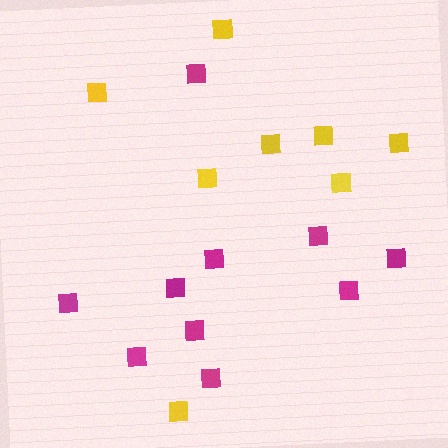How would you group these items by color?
There are 2 groups: one group of magenta squares (10) and one group of yellow squares (8).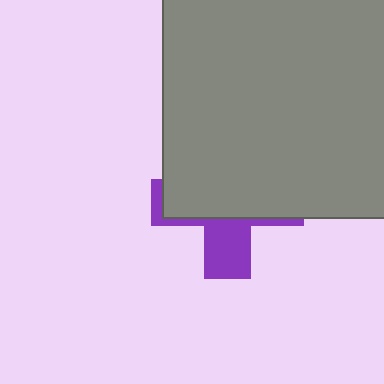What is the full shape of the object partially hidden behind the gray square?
The partially hidden object is a purple cross.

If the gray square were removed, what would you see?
You would see the complete purple cross.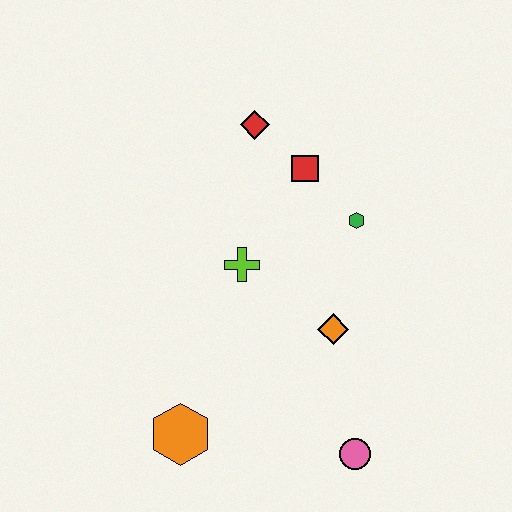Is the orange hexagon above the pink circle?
Yes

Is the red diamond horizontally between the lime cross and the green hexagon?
Yes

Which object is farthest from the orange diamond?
The red diamond is farthest from the orange diamond.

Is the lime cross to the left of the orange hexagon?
No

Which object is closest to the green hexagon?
The red square is closest to the green hexagon.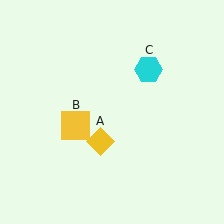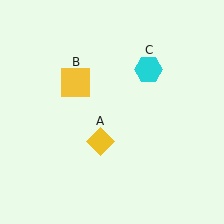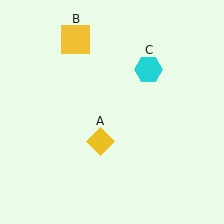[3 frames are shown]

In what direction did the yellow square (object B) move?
The yellow square (object B) moved up.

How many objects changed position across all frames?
1 object changed position: yellow square (object B).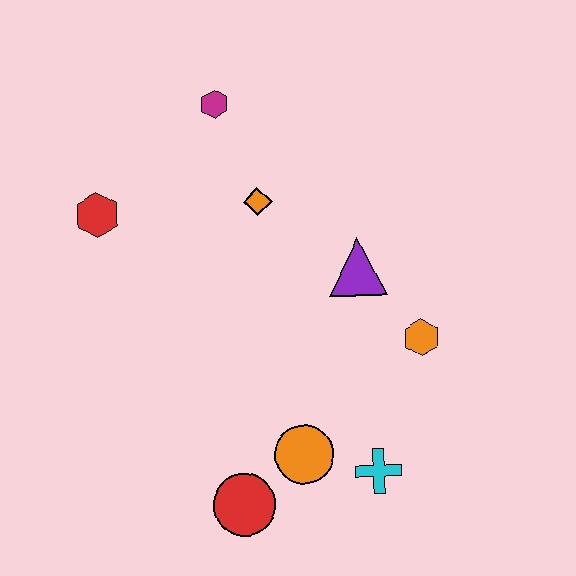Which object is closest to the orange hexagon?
The purple triangle is closest to the orange hexagon.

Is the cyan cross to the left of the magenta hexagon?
No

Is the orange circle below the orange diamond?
Yes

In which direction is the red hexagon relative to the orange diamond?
The red hexagon is to the left of the orange diamond.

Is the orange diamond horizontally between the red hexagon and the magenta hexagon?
No